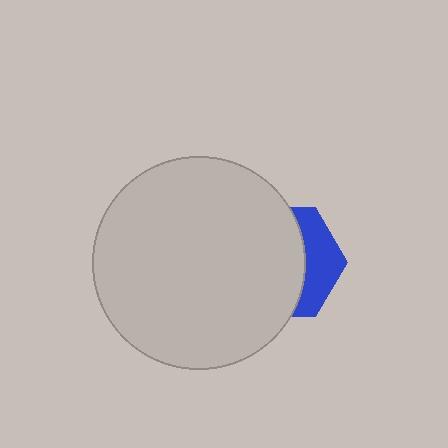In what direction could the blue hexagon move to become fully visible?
The blue hexagon could move right. That would shift it out from behind the light gray circle entirely.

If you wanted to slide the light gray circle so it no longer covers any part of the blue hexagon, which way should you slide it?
Slide it left — that is the most direct way to separate the two shapes.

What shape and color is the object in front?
The object in front is a light gray circle.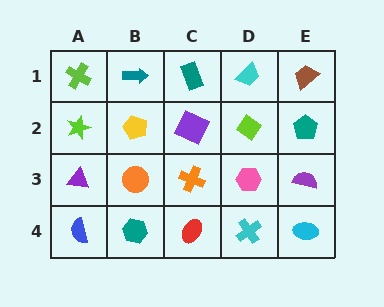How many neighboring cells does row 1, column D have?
3.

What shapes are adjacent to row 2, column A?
A lime cross (row 1, column A), a purple triangle (row 3, column A), a yellow pentagon (row 2, column B).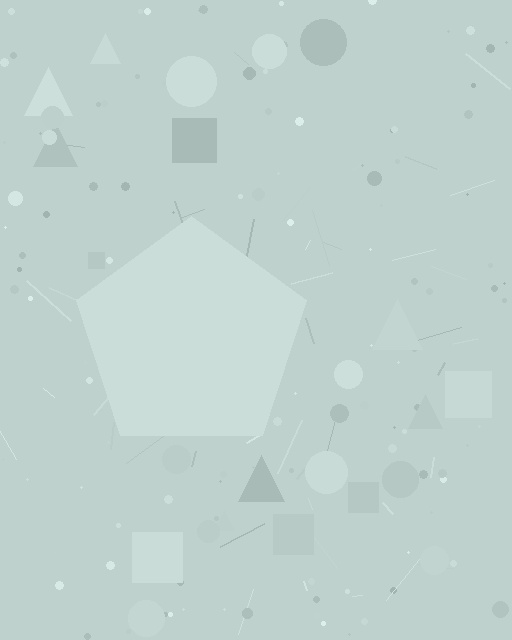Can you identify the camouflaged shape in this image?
The camouflaged shape is a pentagon.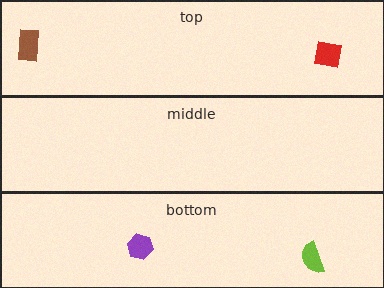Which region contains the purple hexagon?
The bottom region.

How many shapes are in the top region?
2.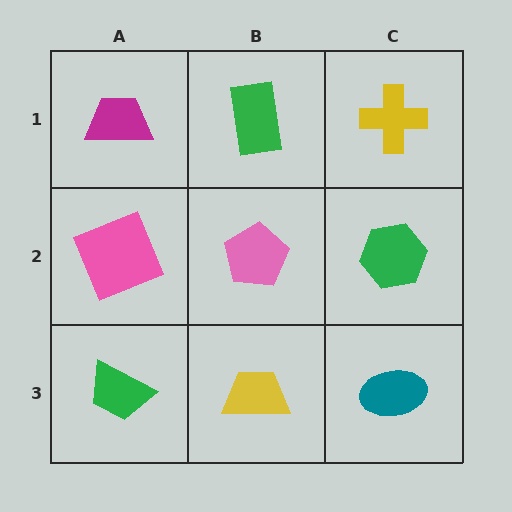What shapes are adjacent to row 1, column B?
A pink pentagon (row 2, column B), a magenta trapezoid (row 1, column A), a yellow cross (row 1, column C).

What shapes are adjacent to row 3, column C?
A green hexagon (row 2, column C), a yellow trapezoid (row 3, column B).